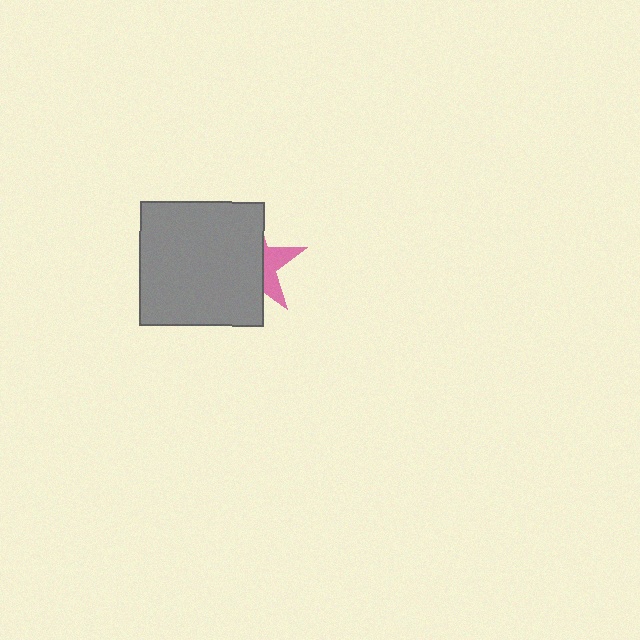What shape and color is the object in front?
The object in front is a gray square.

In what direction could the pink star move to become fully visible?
The pink star could move right. That would shift it out from behind the gray square entirely.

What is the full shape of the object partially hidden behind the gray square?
The partially hidden object is a pink star.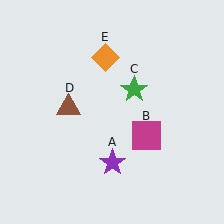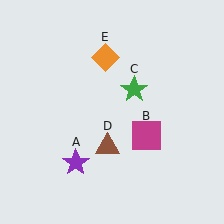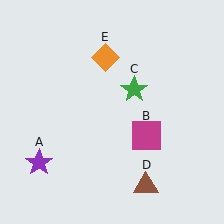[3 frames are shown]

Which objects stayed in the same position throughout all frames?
Magenta square (object B) and green star (object C) and orange diamond (object E) remained stationary.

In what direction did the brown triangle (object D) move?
The brown triangle (object D) moved down and to the right.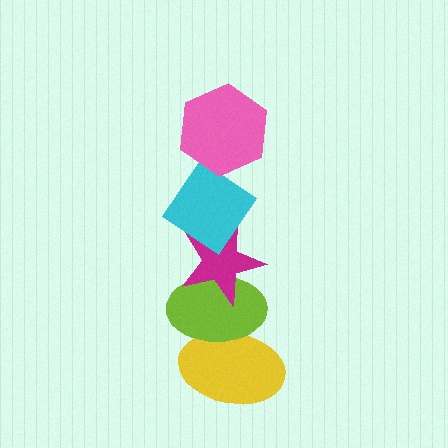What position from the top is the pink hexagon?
The pink hexagon is 1st from the top.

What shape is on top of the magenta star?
The cyan diamond is on top of the magenta star.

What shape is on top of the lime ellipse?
The magenta star is on top of the lime ellipse.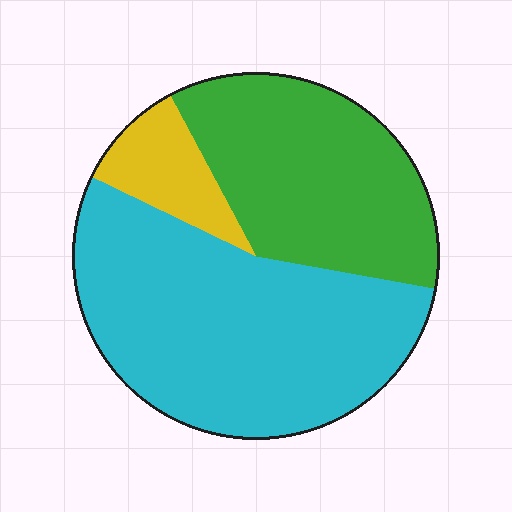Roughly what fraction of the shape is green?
Green covers 36% of the shape.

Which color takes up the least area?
Yellow, at roughly 10%.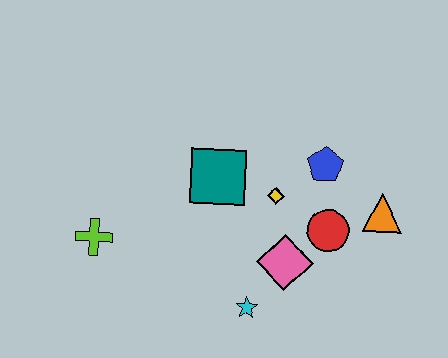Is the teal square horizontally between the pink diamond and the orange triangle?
No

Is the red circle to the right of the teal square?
Yes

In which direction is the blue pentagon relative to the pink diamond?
The blue pentagon is above the pink diamond.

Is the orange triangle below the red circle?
No